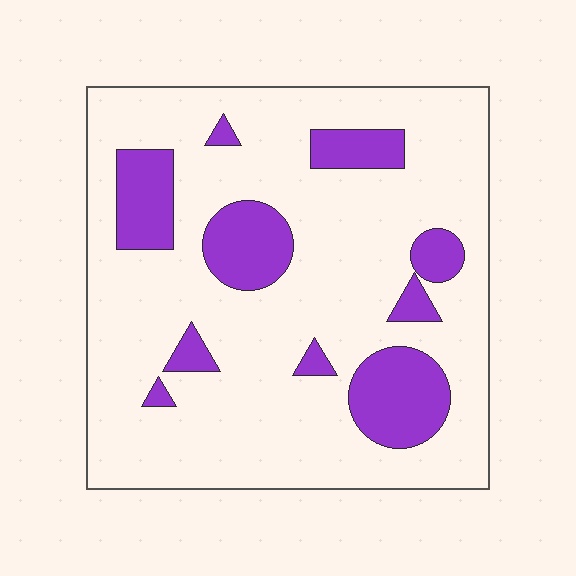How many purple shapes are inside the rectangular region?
10.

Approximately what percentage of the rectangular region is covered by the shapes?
Approximately 20%.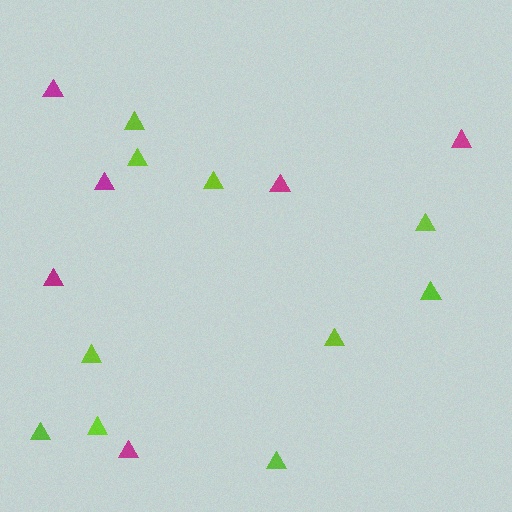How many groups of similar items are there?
There are 2 groups: one group of lime triangles (10) and one group of magenta triangles (6).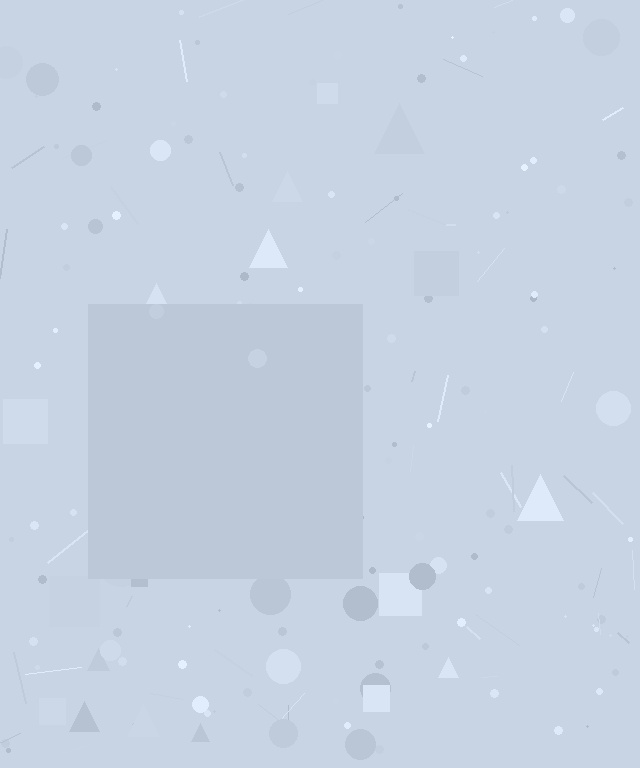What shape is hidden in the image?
A square is hidden in the image.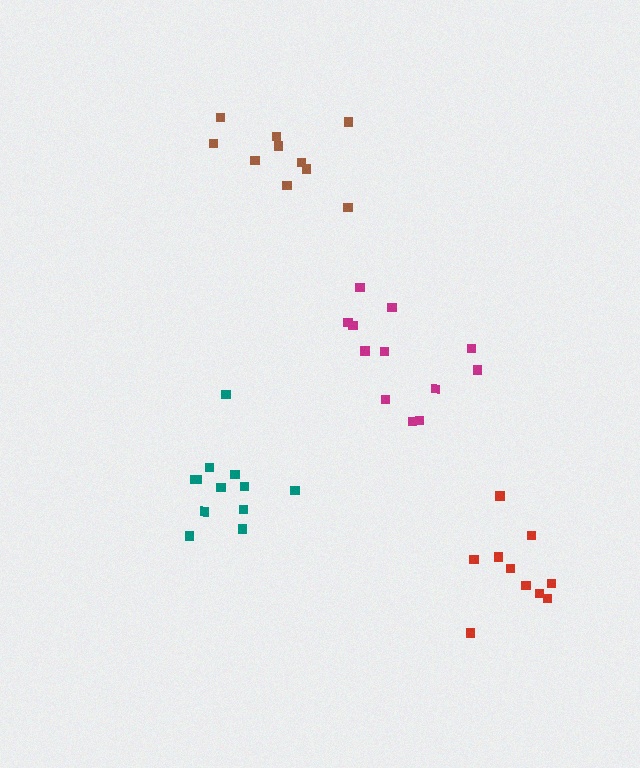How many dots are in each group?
Group 1: 10 dots, Group 2: 12 dots, Group 3: 12 dots, Group 4: 10 dots (44 total).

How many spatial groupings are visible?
There are 4 spatial groupings.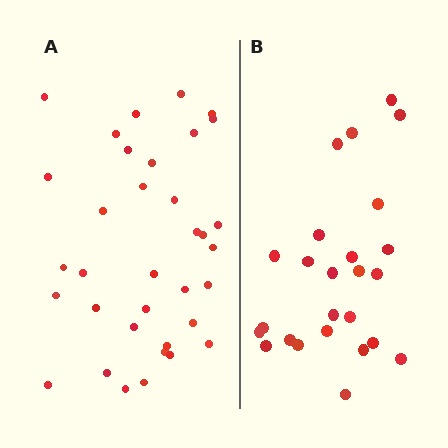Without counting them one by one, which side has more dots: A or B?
Region A (the left region) has more dots.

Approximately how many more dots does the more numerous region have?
Region A has roughly 10 or so more dots than region B.